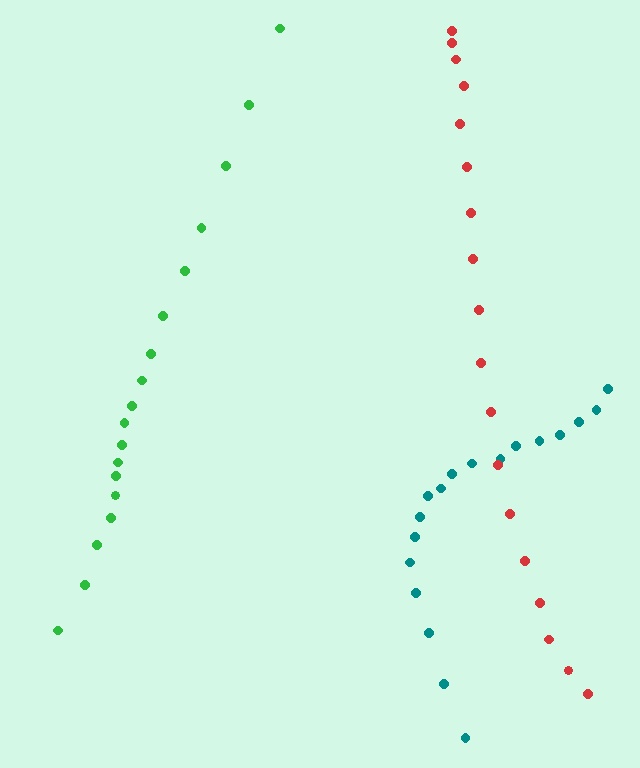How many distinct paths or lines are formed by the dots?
There are 3 distinct paths.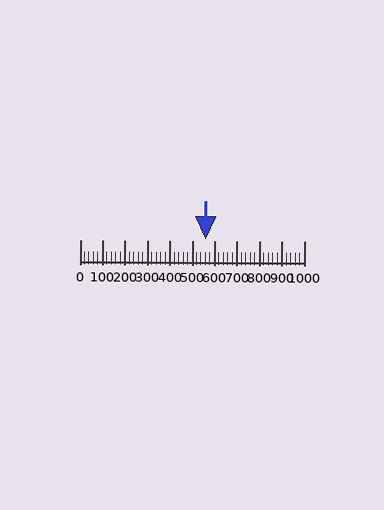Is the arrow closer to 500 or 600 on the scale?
The arrow is closer to 600.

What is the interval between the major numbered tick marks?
The major tick marks are spaced 100 units apart.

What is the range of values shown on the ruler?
The ruler shows values from 0 to 1000.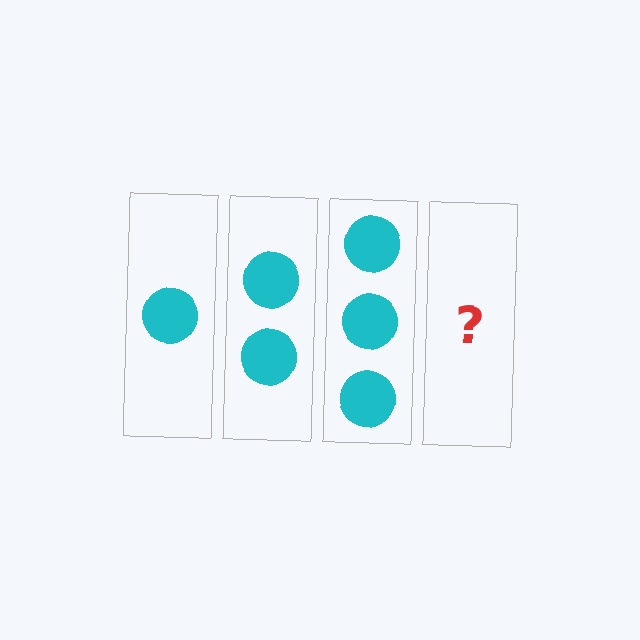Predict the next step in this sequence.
The next step is 4 circles.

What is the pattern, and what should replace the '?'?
The pattern is that each step adds one more circle. The '?' should be 4 circles.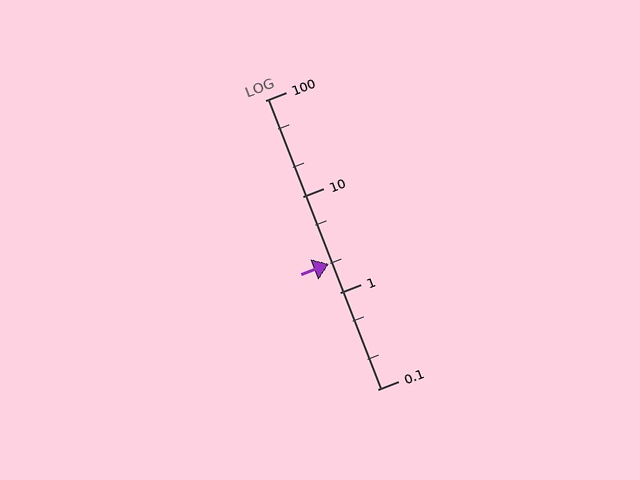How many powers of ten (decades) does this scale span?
The scale spans 3 decades, from 0.1 to 100.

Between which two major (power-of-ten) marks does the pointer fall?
The pointer is between 1 and 10.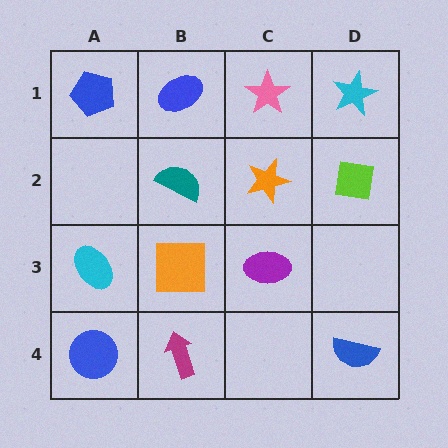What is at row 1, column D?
A cyan star.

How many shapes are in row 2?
3 shapes.